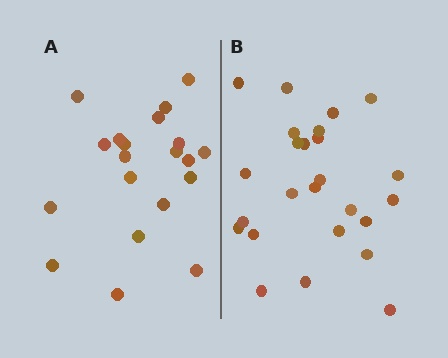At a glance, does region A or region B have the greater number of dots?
Region B (the right region) has more dots.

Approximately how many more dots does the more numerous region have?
Region B has about 5 more dots than region A.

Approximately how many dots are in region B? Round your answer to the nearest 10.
About 20 dots. (The exact count is 25, which rounds to 20.)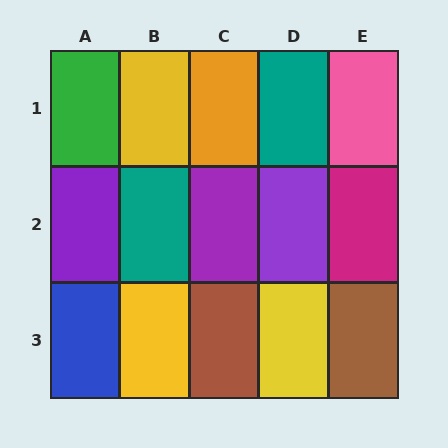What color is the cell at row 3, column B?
Yellow.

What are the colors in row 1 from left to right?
Green, yellow, orange, teal, pink.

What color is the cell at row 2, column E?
Magenta.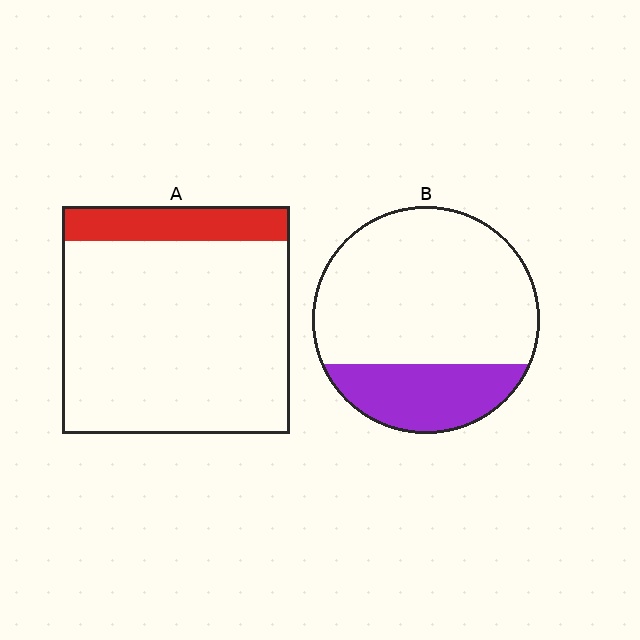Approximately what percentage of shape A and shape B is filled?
A is approximately 15% and B is approximately 25%.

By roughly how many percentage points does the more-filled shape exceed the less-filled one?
By roughly 10 percentage points (B over A).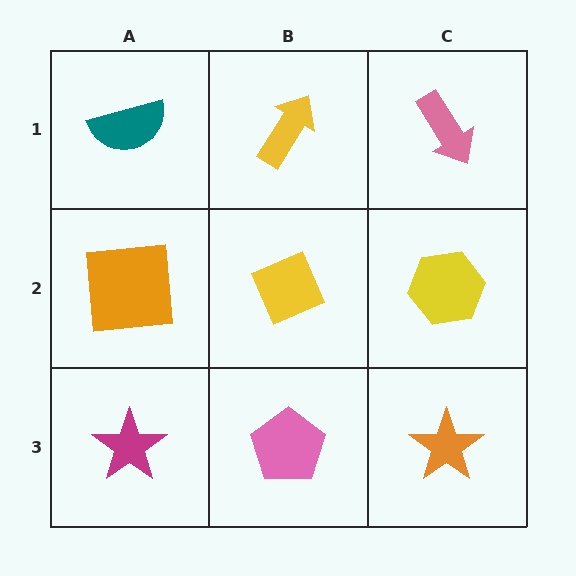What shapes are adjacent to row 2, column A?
A teal semicircle (row 1, column A), a magenta star (row 3, column A), a yellow diamond (row 2, column B).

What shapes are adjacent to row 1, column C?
A yellow hexagon (row 2, column C), a yellow arrow (row 1, column B).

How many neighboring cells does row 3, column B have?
3.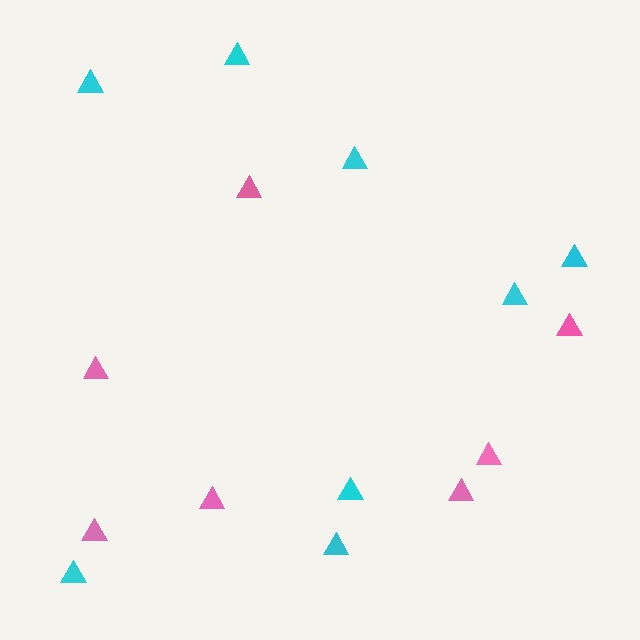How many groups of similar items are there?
There are 2 groups: one group of cyan triangles (8) and one group of pink triangles (7).